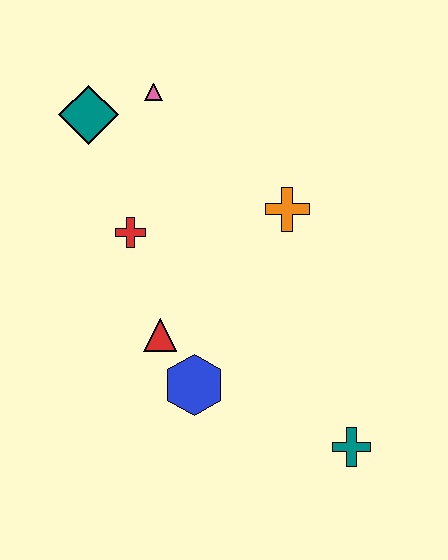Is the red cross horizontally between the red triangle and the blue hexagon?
No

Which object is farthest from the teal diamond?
The teal cross is farthest from the teal diamond.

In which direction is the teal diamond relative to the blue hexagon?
The teal diamond is above the blue hexagon.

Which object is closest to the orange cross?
The red cross is closest to the orange cross.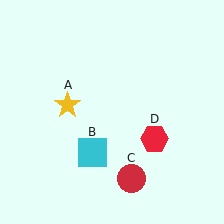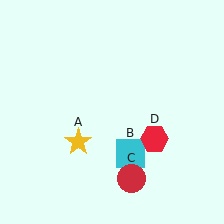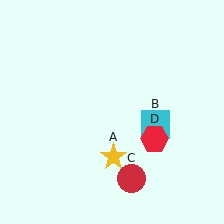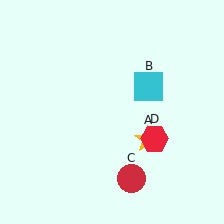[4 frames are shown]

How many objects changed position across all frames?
2 objects changed position: yellow star (object A), cyan square (object B).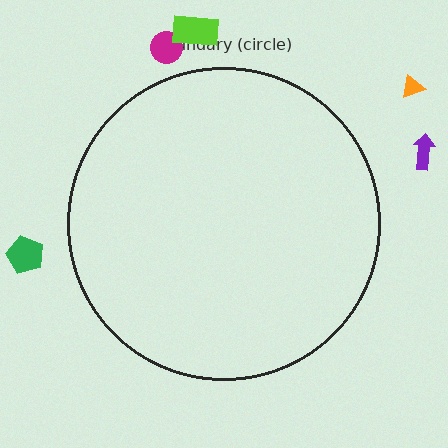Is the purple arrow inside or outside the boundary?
Outside.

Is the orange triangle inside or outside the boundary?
Outside.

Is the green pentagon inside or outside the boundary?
Outside.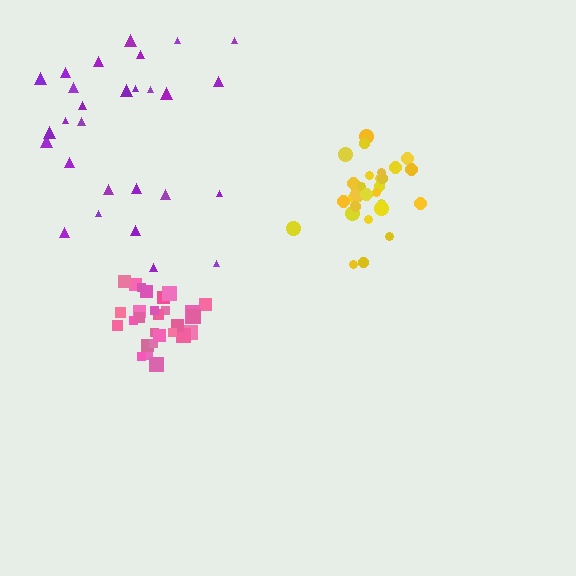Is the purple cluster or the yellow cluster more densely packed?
Yellow.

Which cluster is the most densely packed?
Pink.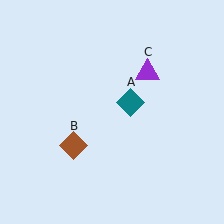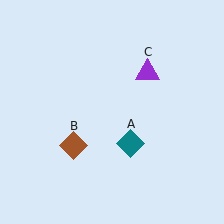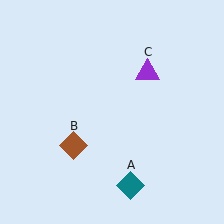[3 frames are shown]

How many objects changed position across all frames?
1 object changed position: teal diamond (object A).